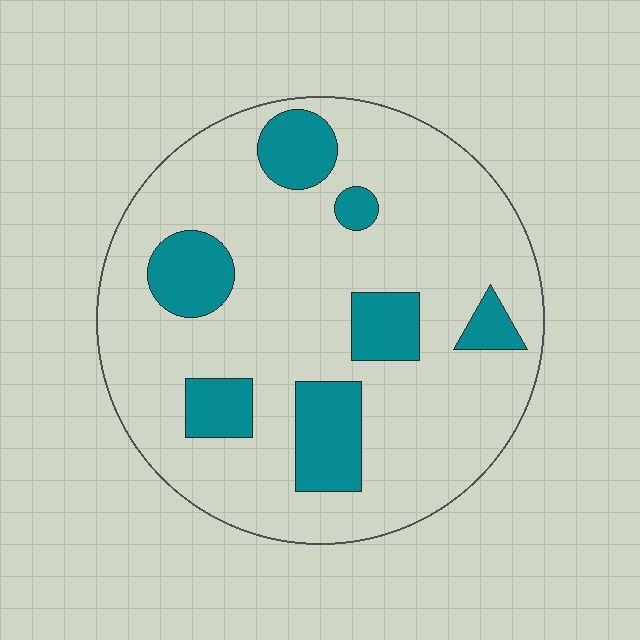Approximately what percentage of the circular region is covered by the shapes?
Approximately 20%.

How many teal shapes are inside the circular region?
7.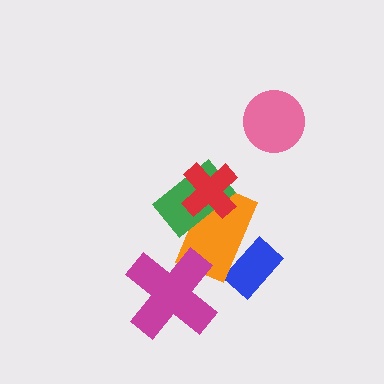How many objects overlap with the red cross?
2 objects overlap with the red cross.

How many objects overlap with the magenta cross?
1 object overlaps with the magenta cross.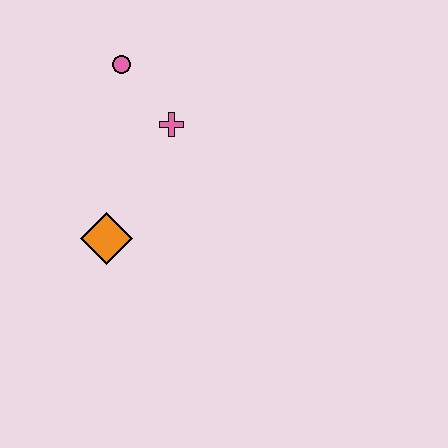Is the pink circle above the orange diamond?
Yes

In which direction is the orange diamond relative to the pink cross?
The orange diamond is below the pink cross.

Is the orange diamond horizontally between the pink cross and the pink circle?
No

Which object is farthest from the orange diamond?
The pink circle is farthest from the orange diamond.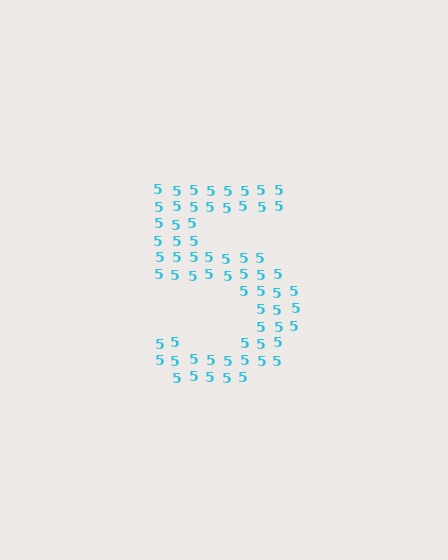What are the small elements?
The small elements are digit 5's.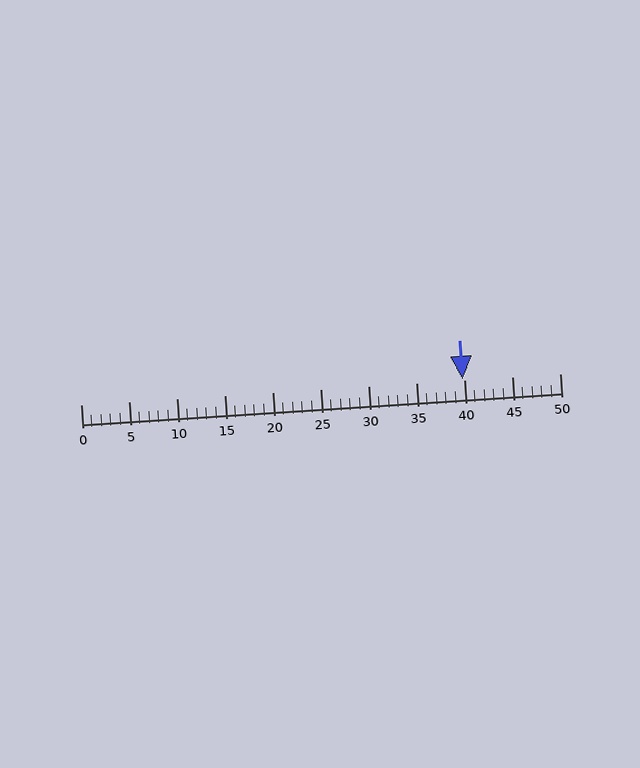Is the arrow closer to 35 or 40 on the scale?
The arrow is closer to 40.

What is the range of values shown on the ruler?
The ruler shows values from 0 to 50.